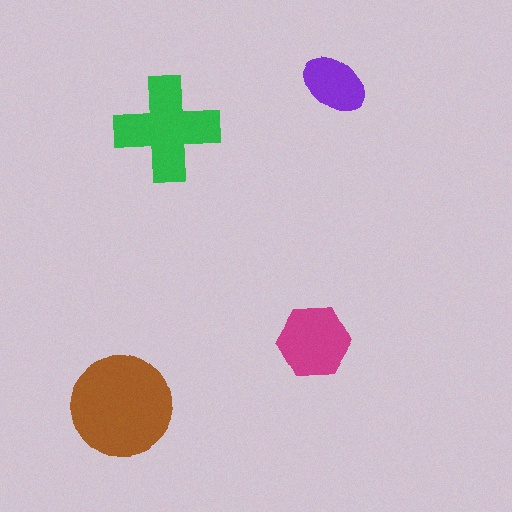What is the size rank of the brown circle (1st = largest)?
1st.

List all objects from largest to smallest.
The brown circle, the green cross, the magenta hexagon, the purple ellipse.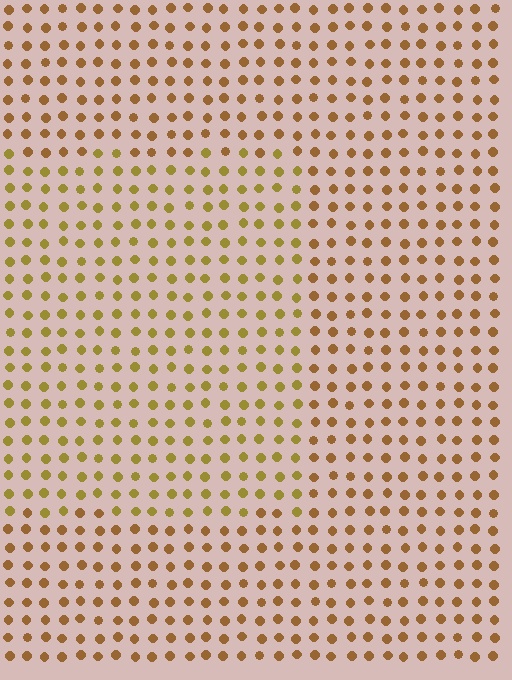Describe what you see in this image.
The image is filled with small brown elements in a uniform arrangement. A rectangle-shaped region is visible where the elements are tinted to a slightly different hue, forming a subtle color boundary.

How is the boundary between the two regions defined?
The boundary is defined purely by a slight shift in hue (about 23 degrees). Spacing, size, and orientation are identical on both sides.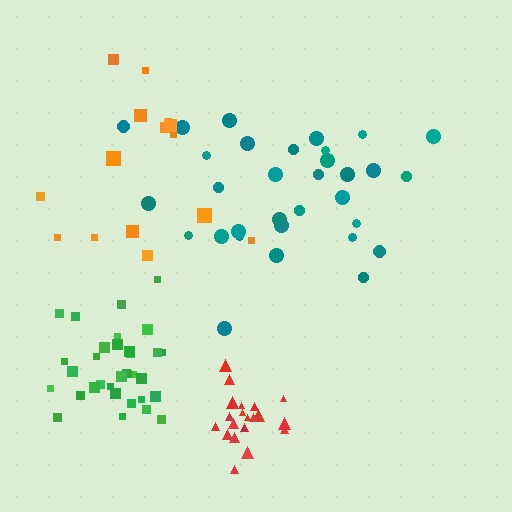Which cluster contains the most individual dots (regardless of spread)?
Green (33).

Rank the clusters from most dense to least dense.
red, green, teal, orange.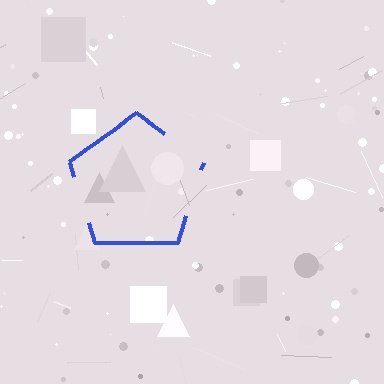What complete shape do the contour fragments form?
The contour fragments form a pentagon.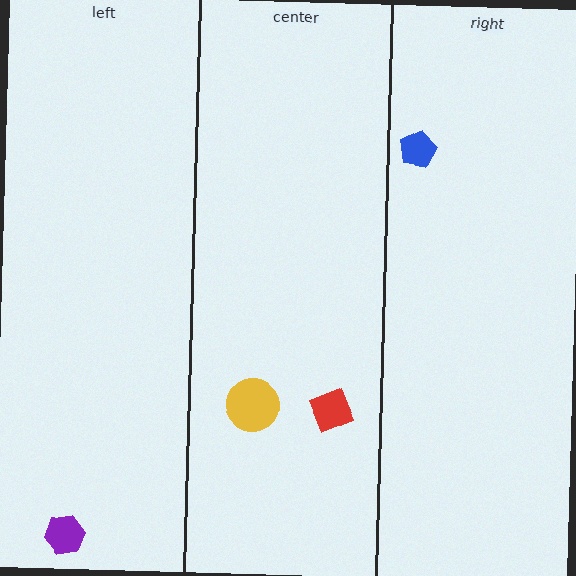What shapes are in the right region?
The blue pentagon.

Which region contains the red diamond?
The center region.